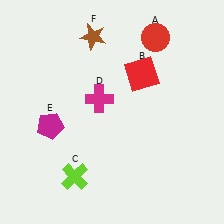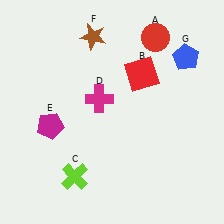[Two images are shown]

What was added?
A blue pentagon (G) was added in Image 2.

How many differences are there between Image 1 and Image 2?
There is 1 difference between the two images.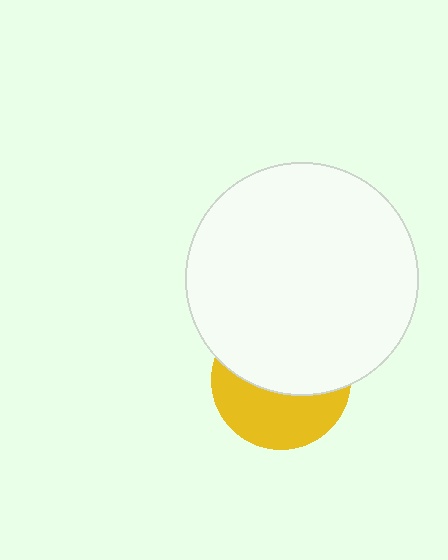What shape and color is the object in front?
The object in front is a white circle.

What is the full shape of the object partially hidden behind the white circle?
The partially hidden object is a yellow circle.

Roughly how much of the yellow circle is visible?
A small part of it is visible (roughly 44%).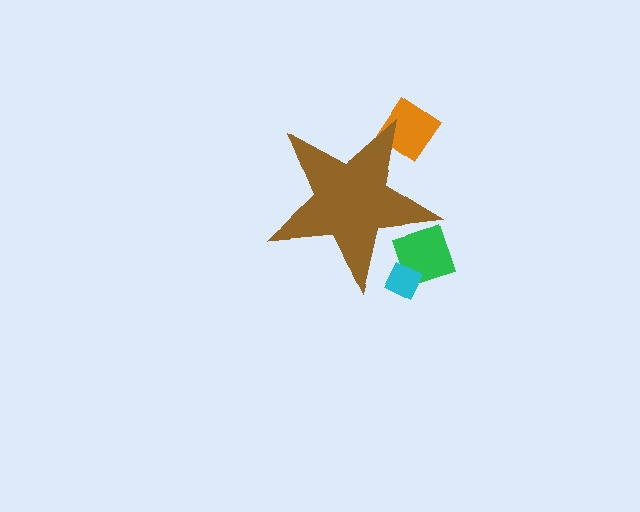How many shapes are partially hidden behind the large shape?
3 shapes are partially hidden.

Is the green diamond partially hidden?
Yes, the green diamond is partially hidden behind the brown star.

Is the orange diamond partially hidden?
Yes, the orange diamond is partially hidden behind the brown star.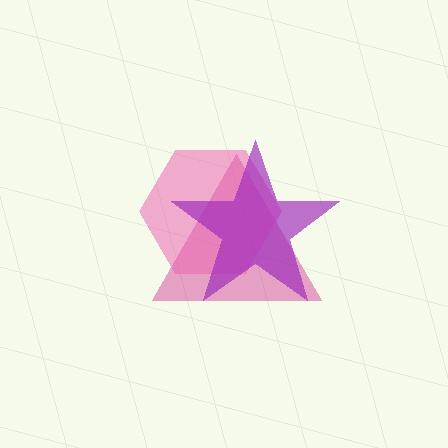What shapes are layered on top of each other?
The layered shapes are: a magenta triangle, a pink hexagon, a purple star.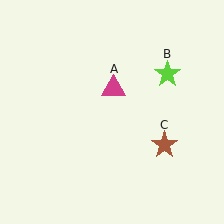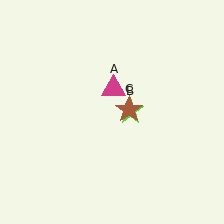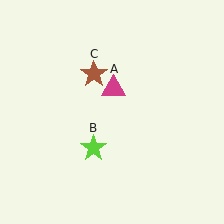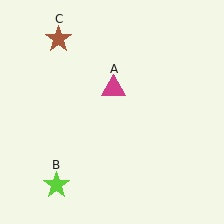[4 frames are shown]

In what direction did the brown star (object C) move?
The brown star (object C) moved up and to the left.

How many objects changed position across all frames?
2 objects changed position: lime star (object B), brown star (object C).